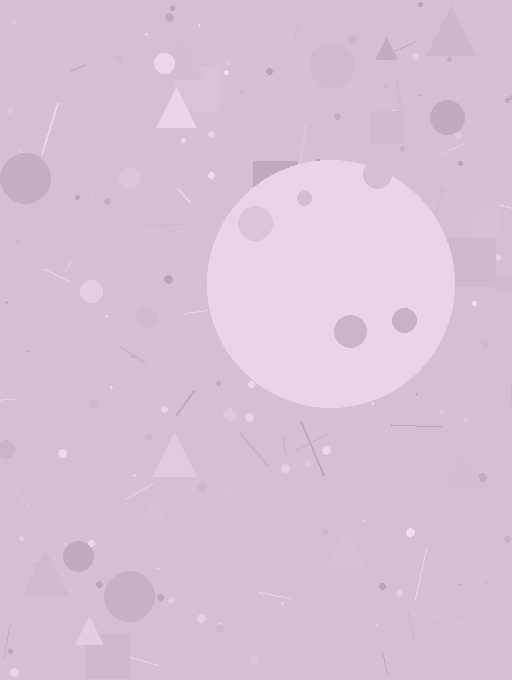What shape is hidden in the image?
A circle is hidden in the image.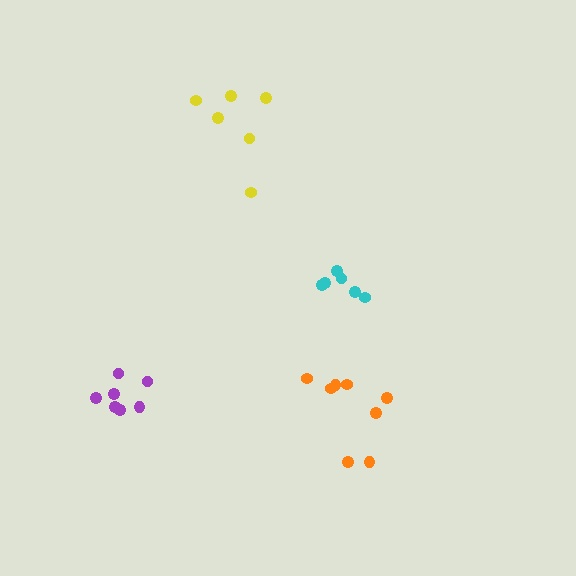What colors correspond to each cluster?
The clusters are colored: orange, purple, cyan, yellow.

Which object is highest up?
The yellow cluster is topmost.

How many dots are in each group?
Group 1: 8 dots, Group 2: 7 dots, Group 3: 6 dots, Group 4: 6 dots (27 total).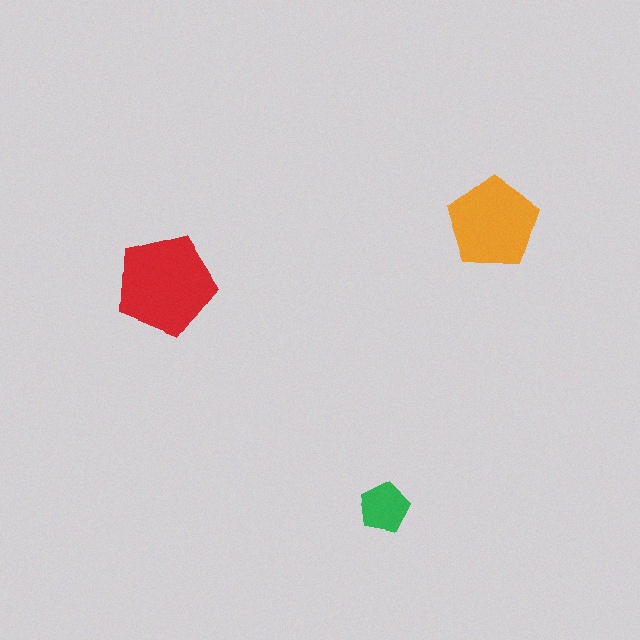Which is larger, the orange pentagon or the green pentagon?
The orange one.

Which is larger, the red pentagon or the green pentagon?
The red one.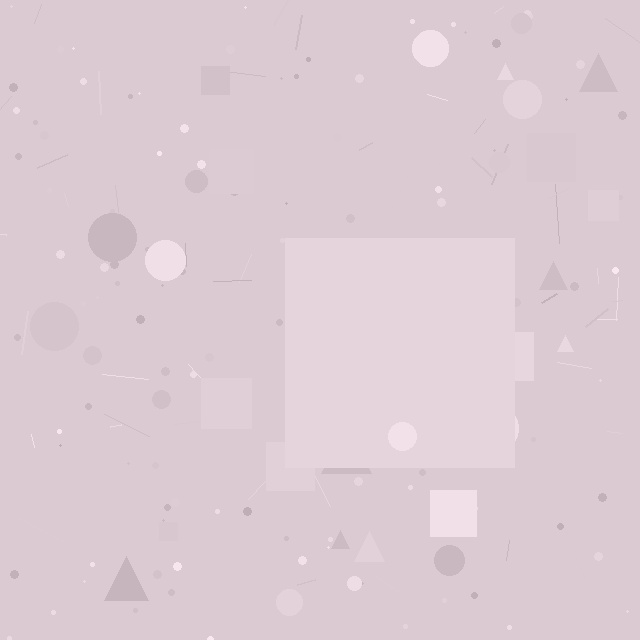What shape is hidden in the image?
A square is hidden in the image.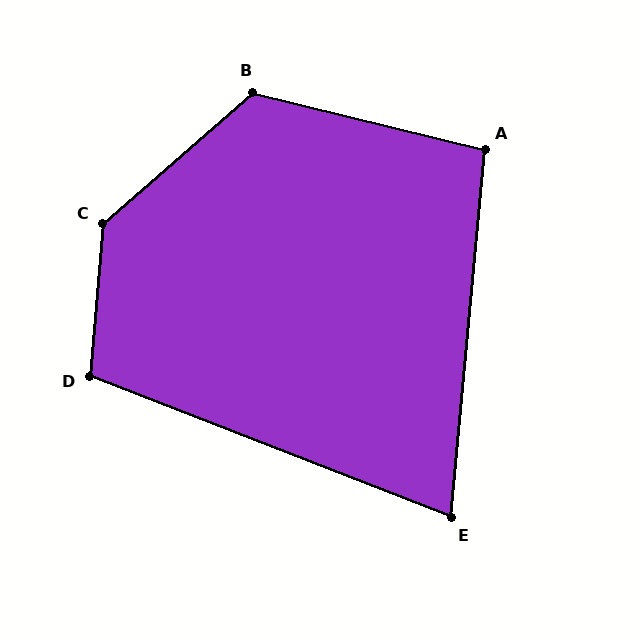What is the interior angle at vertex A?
Approximately 99 degrees (obtuse).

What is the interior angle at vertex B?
Approximately 125 degrees (obtuse).